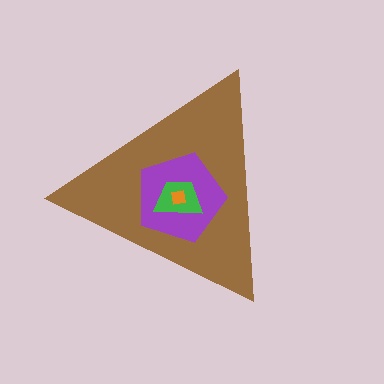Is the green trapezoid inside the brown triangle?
Yes.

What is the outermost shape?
The brown triangle.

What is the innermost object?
The orange square.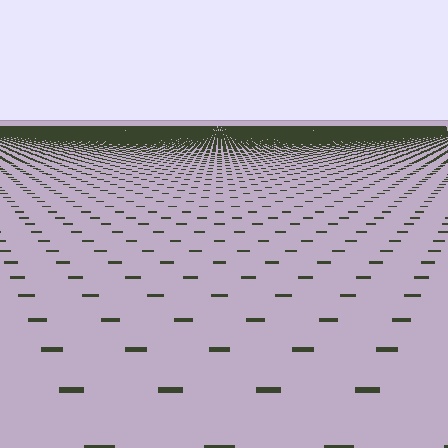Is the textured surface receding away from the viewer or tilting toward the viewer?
The surface is receding away from the viewer. Texture elements get smaller and denser toward the top.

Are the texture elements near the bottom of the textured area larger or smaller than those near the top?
Larger. Near the bottom, elements are closer to the viewer and appear at a bigger on-screen size.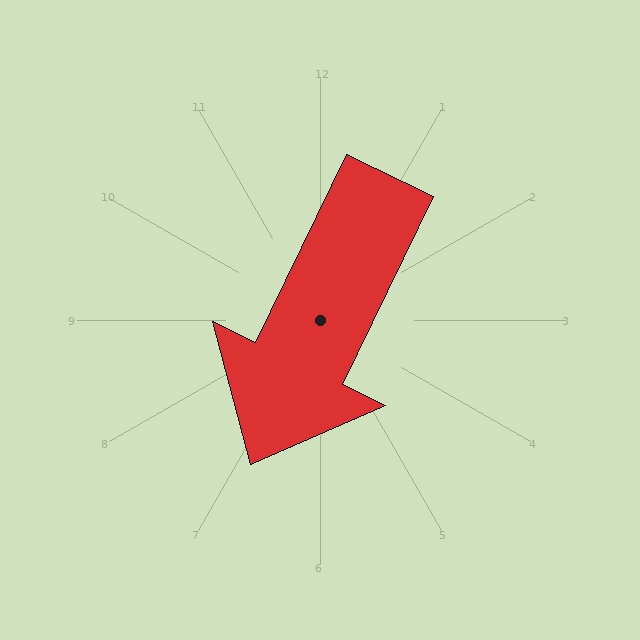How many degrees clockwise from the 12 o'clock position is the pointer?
Approximately 206 degrees.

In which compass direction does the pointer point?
Southwest.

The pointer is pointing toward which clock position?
Roughly 7 o'clock.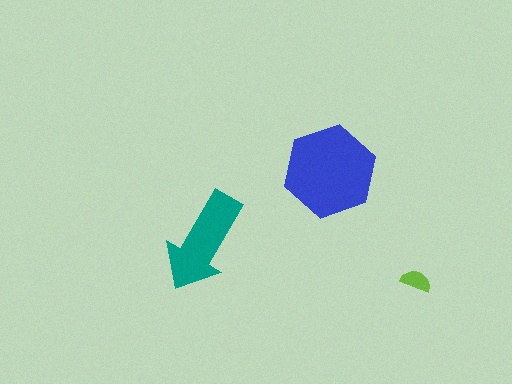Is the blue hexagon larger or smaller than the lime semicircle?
Larger.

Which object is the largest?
The blue hexagon.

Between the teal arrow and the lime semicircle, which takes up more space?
The teal arrow.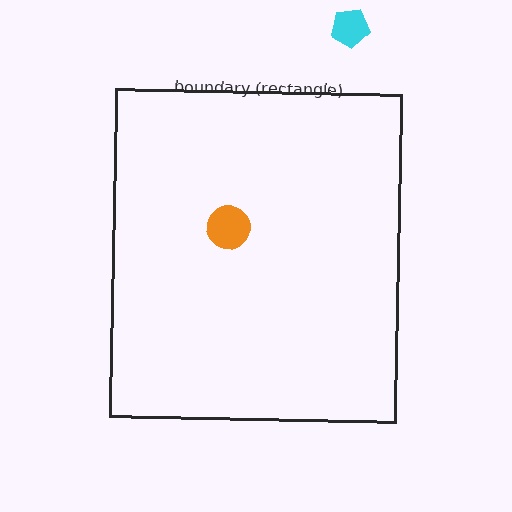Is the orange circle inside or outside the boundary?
Inside.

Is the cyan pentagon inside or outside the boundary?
Outside.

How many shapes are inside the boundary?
1 inside, 1 outside.